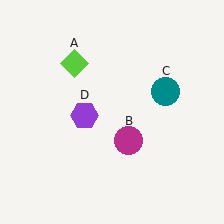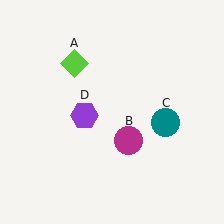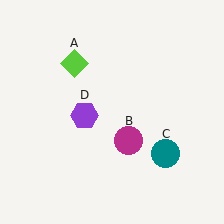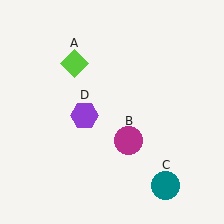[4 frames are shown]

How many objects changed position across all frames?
1 object changed position: teal circle (object C).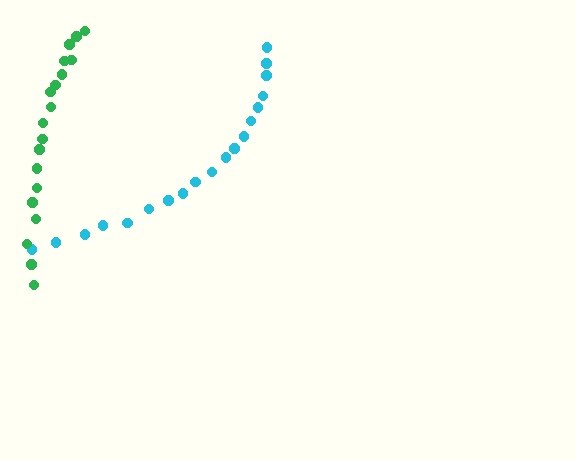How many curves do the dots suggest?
There are 2 distinct paths.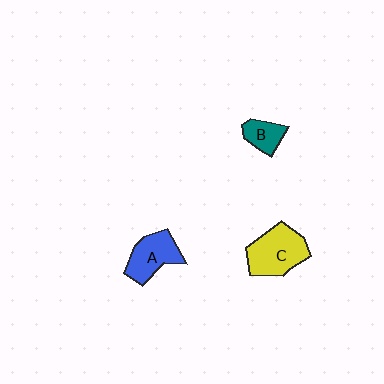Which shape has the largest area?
Shape C (yellow).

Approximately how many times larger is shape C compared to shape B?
Approximately 2.2 times.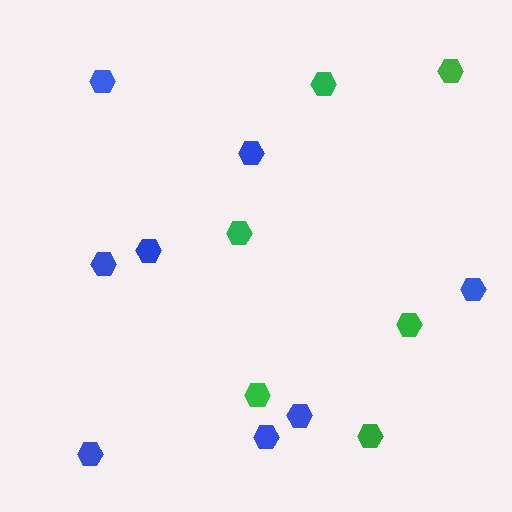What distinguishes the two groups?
There are 2 groups: one group of green hexagons (6) and one group of blue hexagons (8).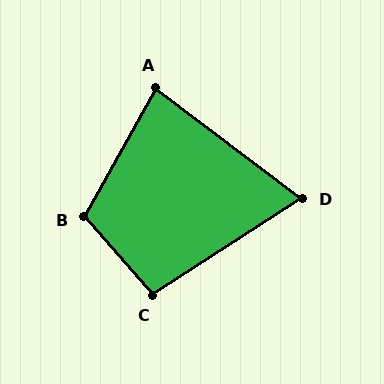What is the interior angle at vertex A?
Approximately 82 degrees (acute).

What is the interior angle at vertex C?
Approximately 98 degrees (obtuse).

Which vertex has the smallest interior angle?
D, at approximately 70 degrees.